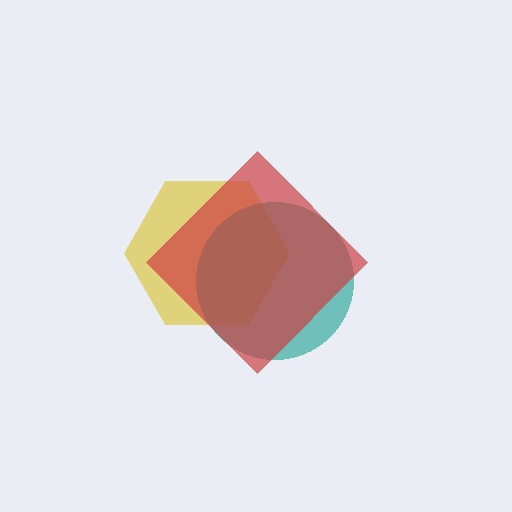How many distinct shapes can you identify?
There are 3 distinct shapes: a yellow hexagon, a teal circle, a red diamond.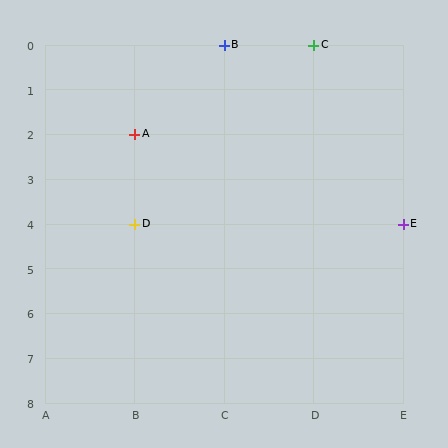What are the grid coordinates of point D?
Point D is at grid coordinates (B, 4).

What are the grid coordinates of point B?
Point B is at grid coordinates (C, 0).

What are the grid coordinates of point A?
Point A is at grid coordinates (B, 2).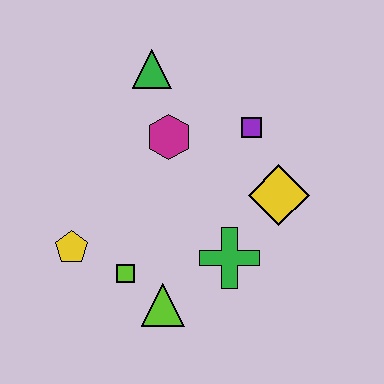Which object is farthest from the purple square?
The yellow pentagon is farthest from the purple square.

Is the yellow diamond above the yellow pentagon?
Yes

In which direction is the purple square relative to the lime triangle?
The purple square is above the lime triangle.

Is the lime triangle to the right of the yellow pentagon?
Yes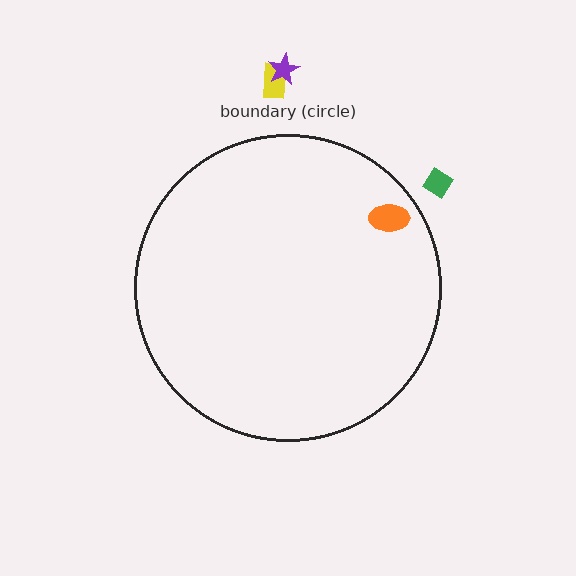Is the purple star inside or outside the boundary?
Outside.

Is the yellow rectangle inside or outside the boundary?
Outside.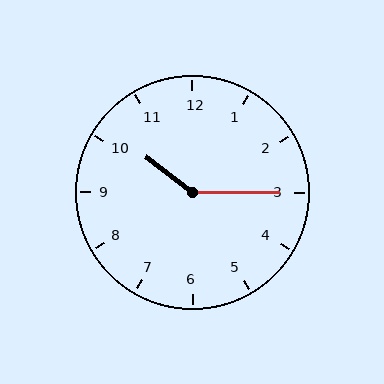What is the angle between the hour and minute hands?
Approximately 142 degrees.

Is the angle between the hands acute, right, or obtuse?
It is obtuse.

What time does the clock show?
10:15.